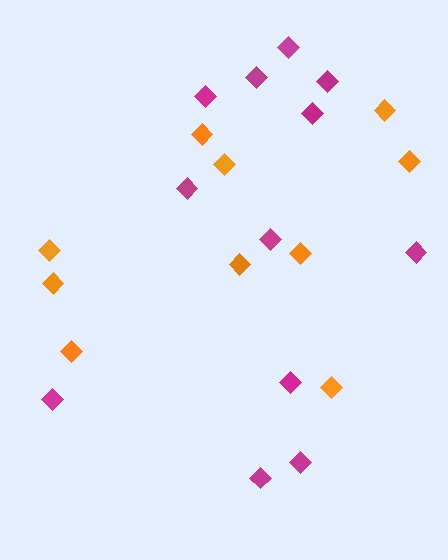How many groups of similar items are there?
There are 2 groups: one group of orange diamonds (10) and one group of magenta diamonds (12).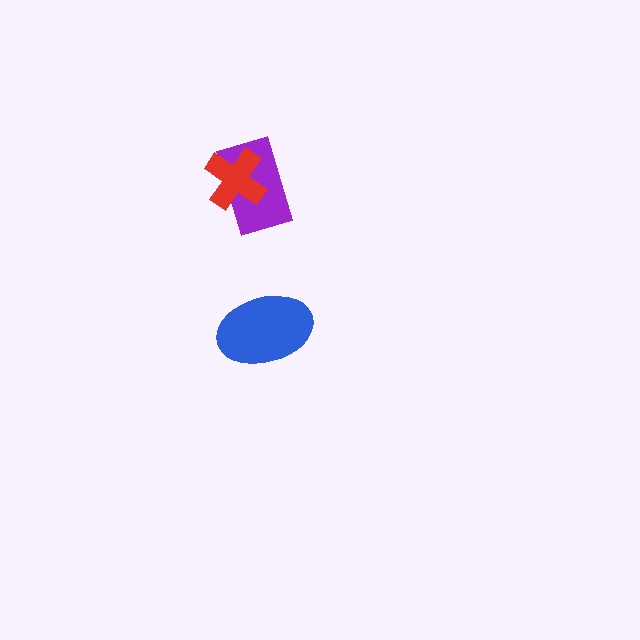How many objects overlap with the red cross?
1 object overlaps with the red cross.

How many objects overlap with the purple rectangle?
1 object overlaps with the purple rectangle.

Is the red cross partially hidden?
No, no other shape covers it.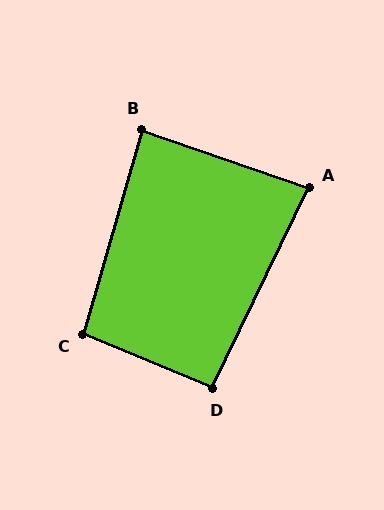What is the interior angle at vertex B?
Approximately 87 degrees (approximately right).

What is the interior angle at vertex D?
Approximately 93 degrees (approximately right).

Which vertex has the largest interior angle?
C, at approximately 97 degrees.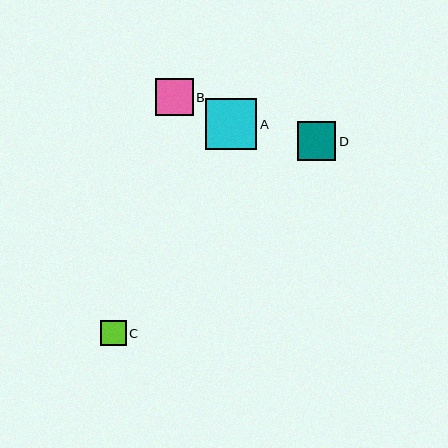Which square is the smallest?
Square C is the smallest with a size of approximately 25 pixels.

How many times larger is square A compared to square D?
Square A is approximately 1.3 times the size of square D.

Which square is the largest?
Square A is the largest with a size of approximately 51 pixels.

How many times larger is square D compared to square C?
Square D is approximately 1.5 times the size of square C.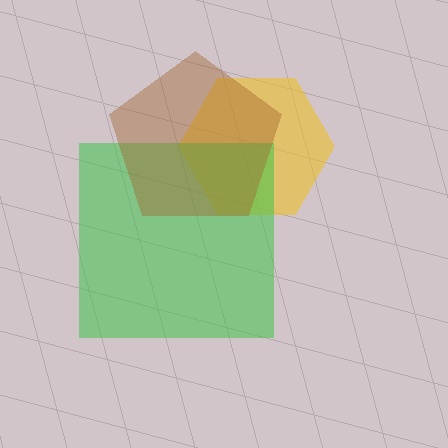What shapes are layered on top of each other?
The layered shapes are: a yellow hexagon, a green square, a brown pentagon.